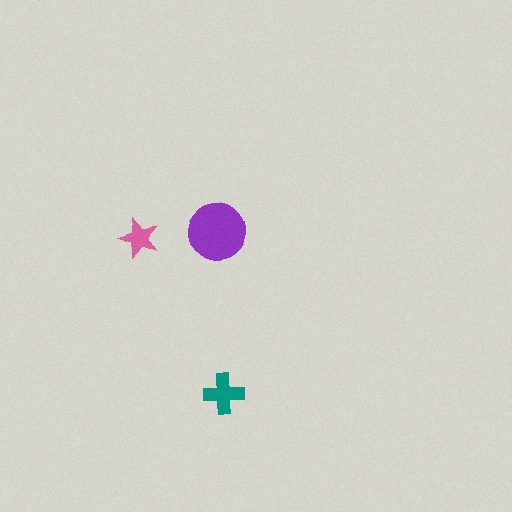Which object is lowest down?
The teal cross is bottommost.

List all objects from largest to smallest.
The purple circle, the teal cross, the pink star.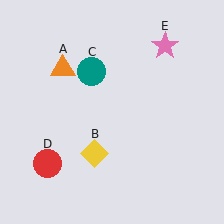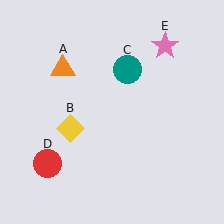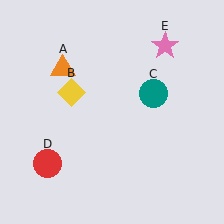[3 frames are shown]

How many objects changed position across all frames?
2 objects changed position: yellow diamond (object B), teal circle (object C).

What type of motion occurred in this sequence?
The yellow diamond (object B), teal circle (object C) rotated clockwise around the center of the scene.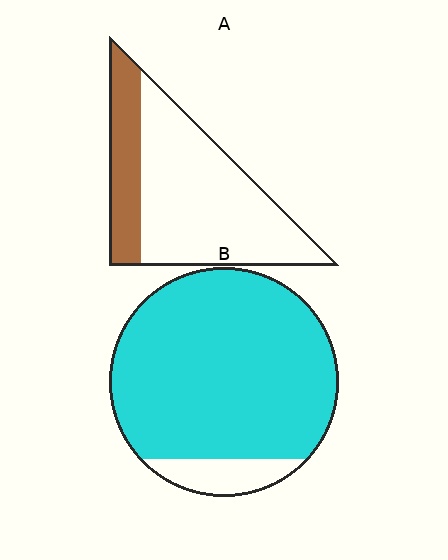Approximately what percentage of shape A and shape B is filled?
A is approximately 25% and B is approximately 90%.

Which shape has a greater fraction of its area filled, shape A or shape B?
Shape B.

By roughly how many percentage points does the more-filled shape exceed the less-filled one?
By roughly 65 percentage points (B over A).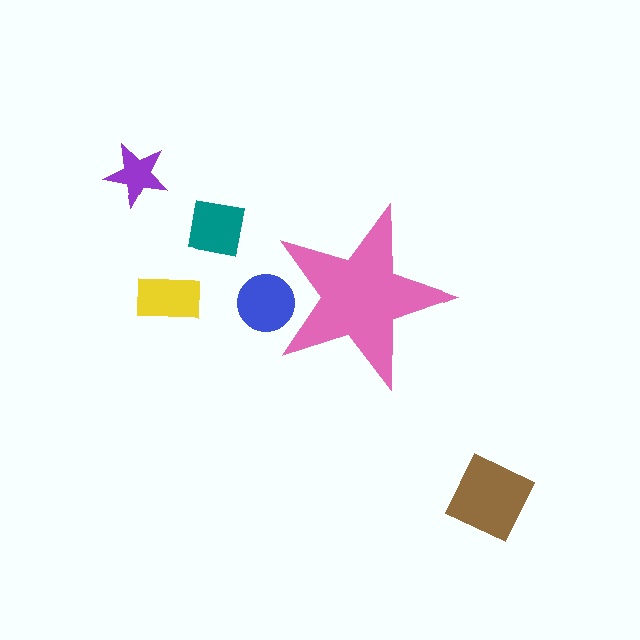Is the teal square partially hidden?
No, the teal square is fully visible.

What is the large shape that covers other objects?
A pink star.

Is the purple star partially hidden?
No, the purple star is fully visible.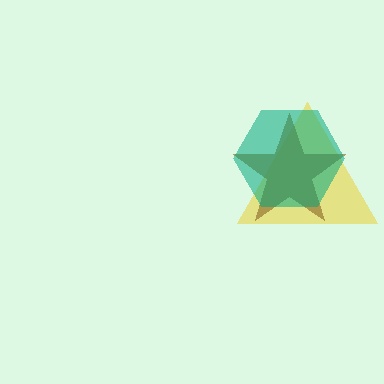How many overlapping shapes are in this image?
There are 3 overlapping shapes in the image.